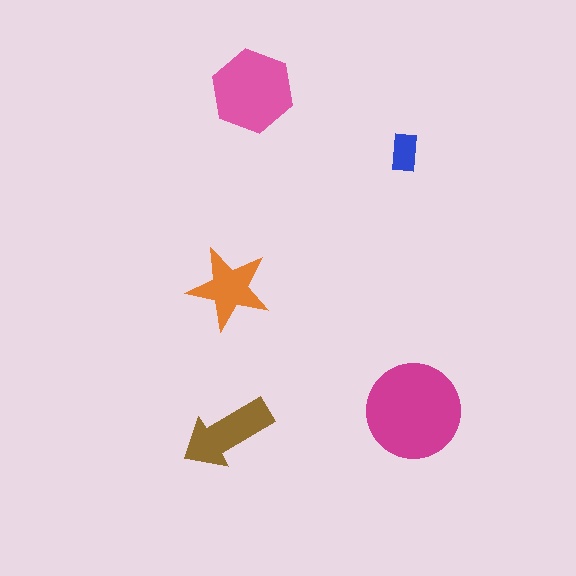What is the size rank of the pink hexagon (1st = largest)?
2nd.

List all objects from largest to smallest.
The magenta circle, the pink hexagon, the brown arrow, the orange star, the blue rectangle.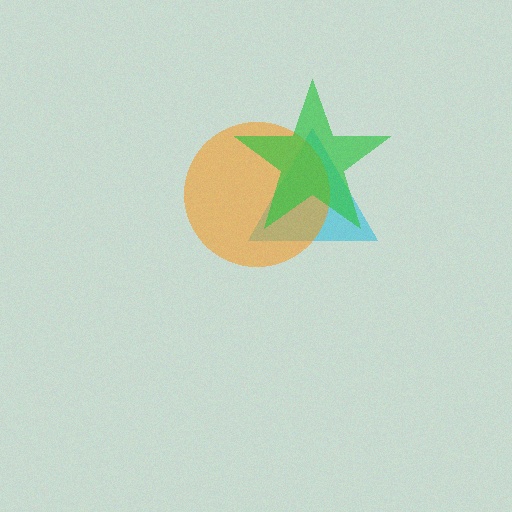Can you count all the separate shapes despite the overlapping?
Yes, there are 3 separate shapes.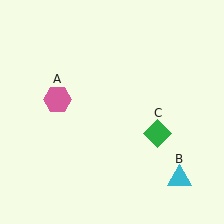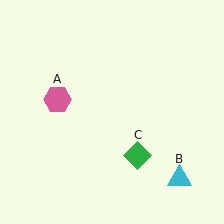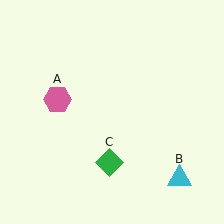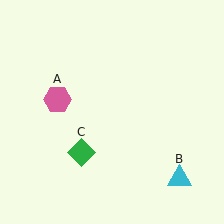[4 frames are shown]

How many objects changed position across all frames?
1 object changed position: green diamond (object C).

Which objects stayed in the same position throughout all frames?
Pink hexagon (object A) and cyan triangle (object B) remained stationary.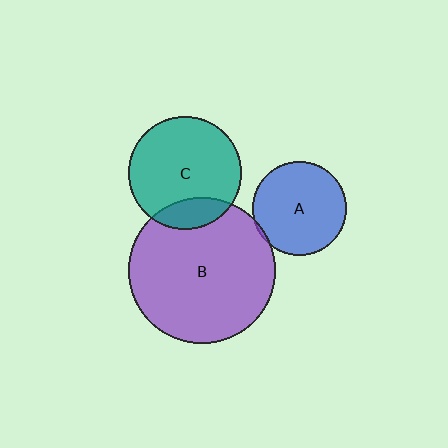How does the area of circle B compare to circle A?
Approximately 2.4 times.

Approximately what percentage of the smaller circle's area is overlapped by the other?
Approximately 15%.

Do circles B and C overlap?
Yes.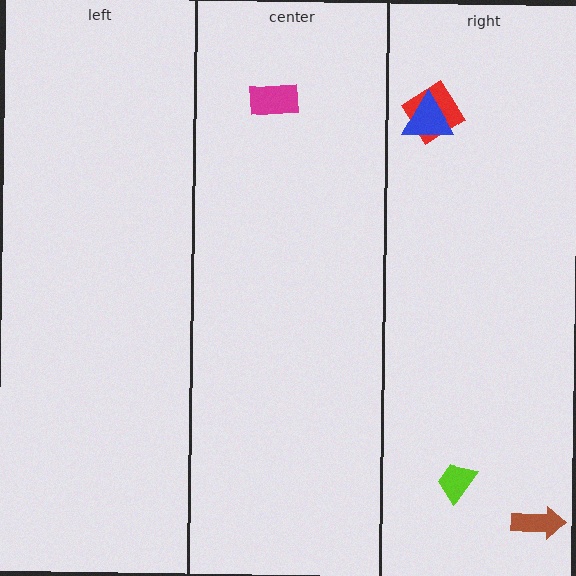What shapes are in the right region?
The brown arrow, the lime trapezoid, the red diamond, the blue triangle.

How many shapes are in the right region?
4.